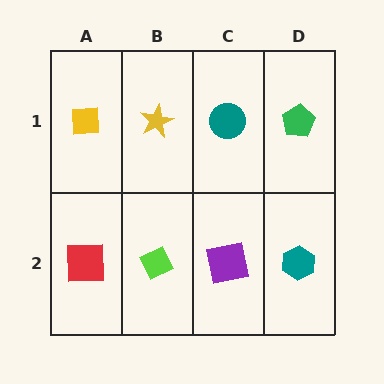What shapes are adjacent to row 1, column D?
A teal hexagon (row 2, column D), a teal circle (row 1, column C).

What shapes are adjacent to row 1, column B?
A lime diamond (row 2, column B), a yellow square (row 1, column A), a teal circle (row 1, column C).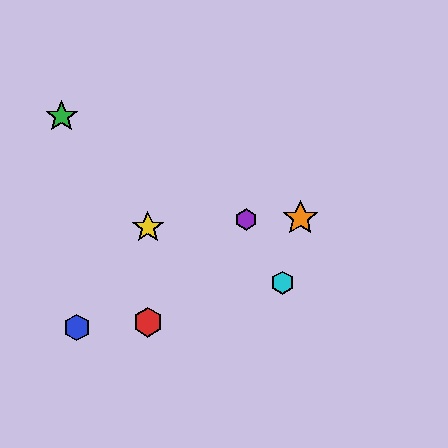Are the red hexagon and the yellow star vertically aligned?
Yes, both are at x≈148.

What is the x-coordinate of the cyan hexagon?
The cyan hexagon is at x≈283.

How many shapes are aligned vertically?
2 shapes (the red hexagon, the yellow star) are aligned vertically.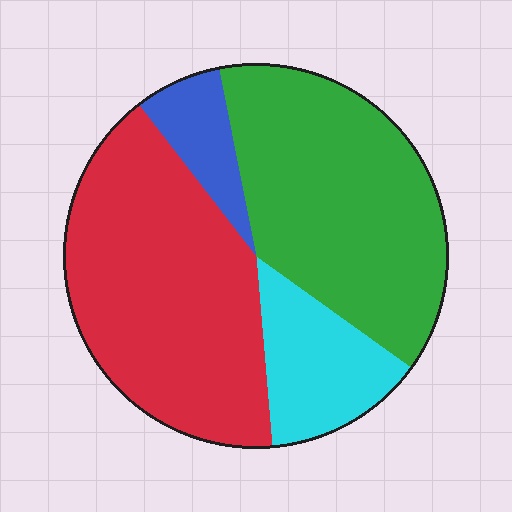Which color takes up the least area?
Blue, at roughly 5%.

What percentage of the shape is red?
Red takes up between a quarter and a half of the shape.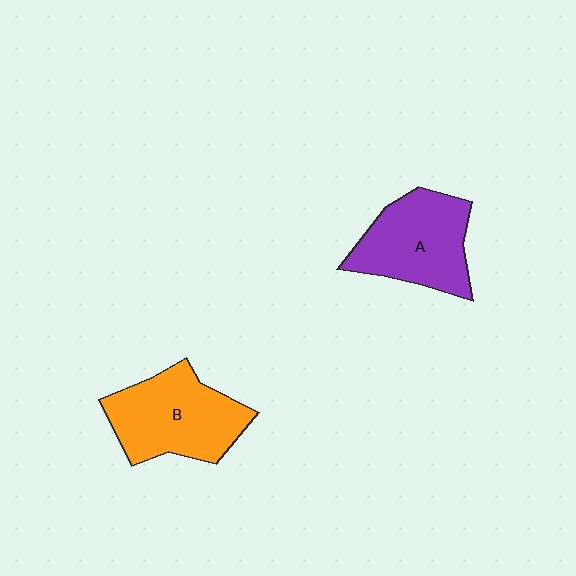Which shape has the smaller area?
Shape A (purple).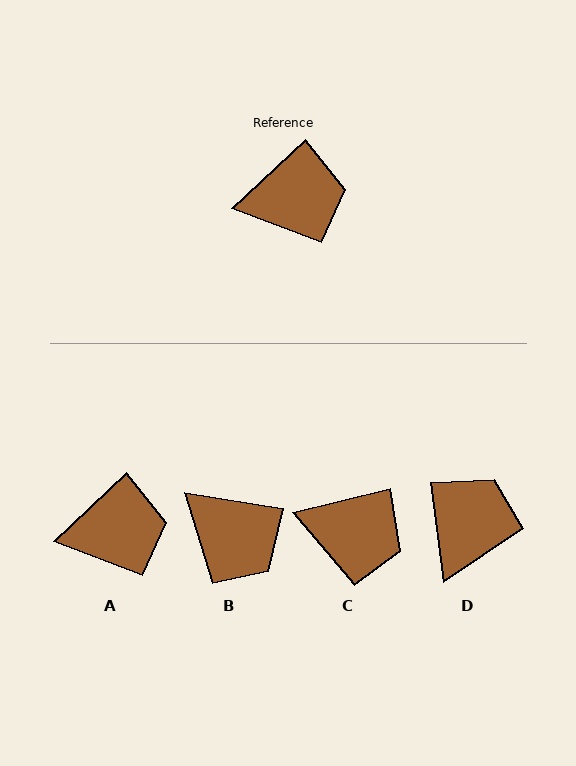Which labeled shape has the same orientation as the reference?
A.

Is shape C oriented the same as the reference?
No, it is off by about 29 degrees.